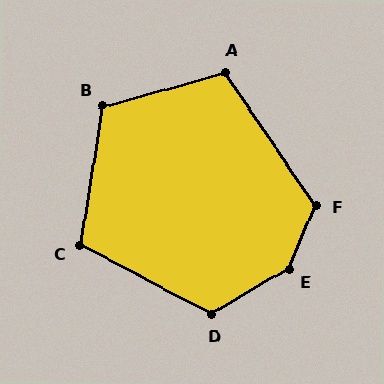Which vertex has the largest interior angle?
E, at approximately 142 degrees.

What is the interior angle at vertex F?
Approximately 124 degrees (obtuse).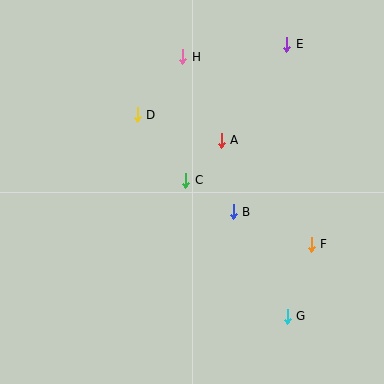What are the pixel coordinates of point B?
Point B is at (233, 212).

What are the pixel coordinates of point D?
Point D is at (137, 115).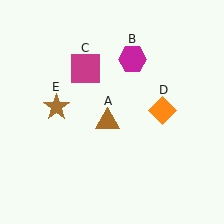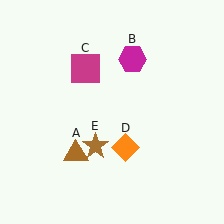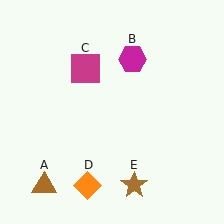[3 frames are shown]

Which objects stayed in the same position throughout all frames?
Magenta hexagon (object B) and magenta square (object C) remained stationary.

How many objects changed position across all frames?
3 objects changed position: brown triangle (object A), orange diamond (object D), brown star (object E).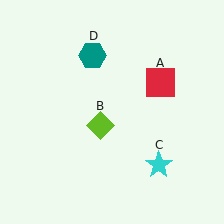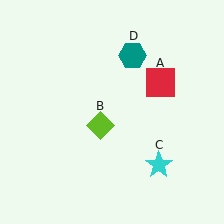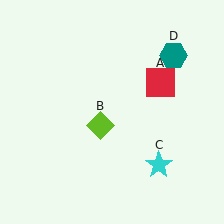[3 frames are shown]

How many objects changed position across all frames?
1 object changed position: teal hexagon (object D).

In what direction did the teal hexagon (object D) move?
The teal hexagon (object D) moved right.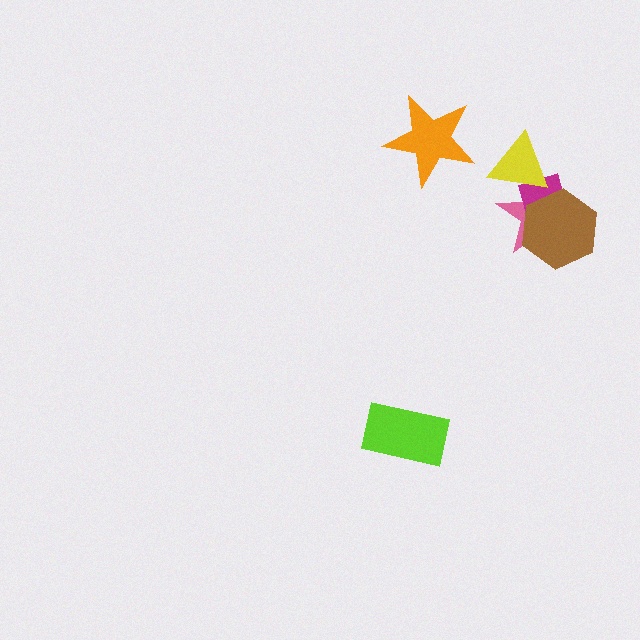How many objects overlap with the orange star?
0 objects overlap with the orange star.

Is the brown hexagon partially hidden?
No, no other shape covers it.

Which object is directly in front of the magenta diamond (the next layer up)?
The brown hexagon is directly in front of the magenta diamond.